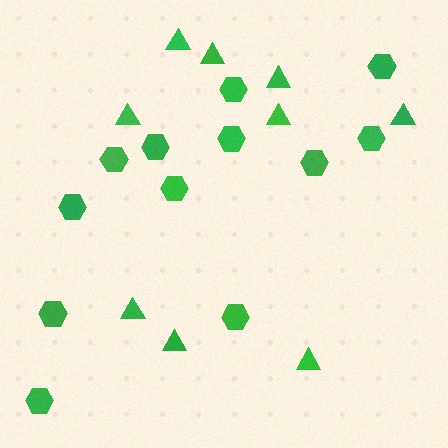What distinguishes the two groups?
There are 2 groups: one group of hexagons (12) and one group of triangles (9).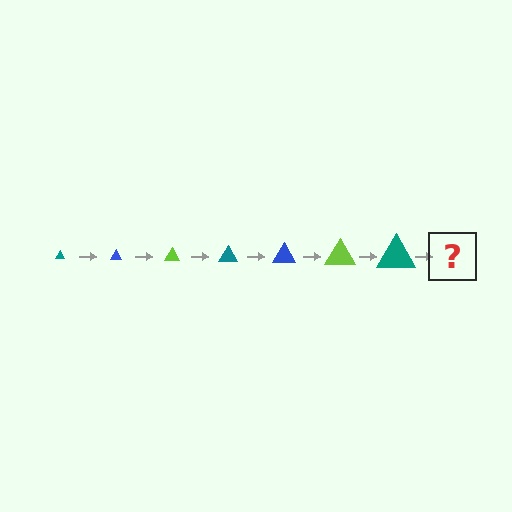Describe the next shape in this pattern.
It should be a blue triangle, larger than the previous one.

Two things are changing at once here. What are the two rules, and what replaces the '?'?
The two rules are that the triangle grows larger each step and the color cycles through teal, blue, and lime. The '?' should be a blue triangle, larger than the previous one.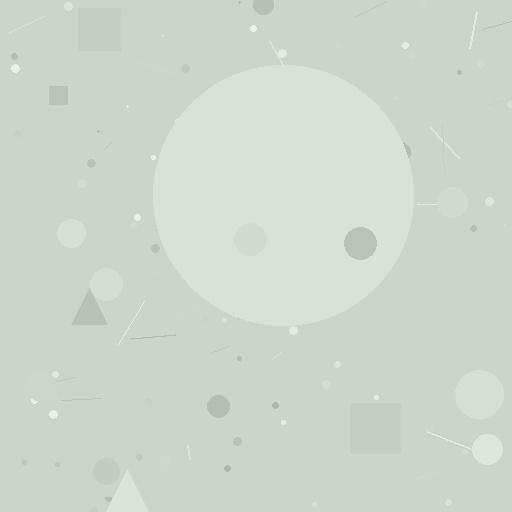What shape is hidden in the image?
A circle is hidden in the image.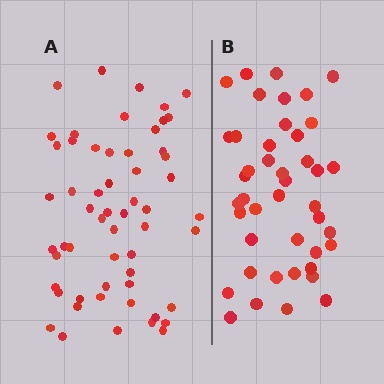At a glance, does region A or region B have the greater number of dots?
Region A (the left region) has more dots.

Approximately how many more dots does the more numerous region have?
Region A has approximately 15 more dots than region B.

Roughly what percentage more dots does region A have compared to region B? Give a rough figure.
About 35% more.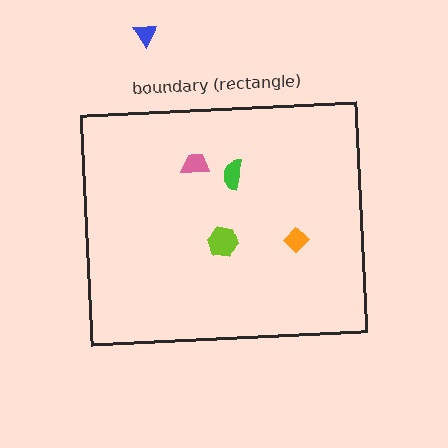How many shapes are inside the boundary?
4 inside, 1 outside.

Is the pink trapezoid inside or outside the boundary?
Inside.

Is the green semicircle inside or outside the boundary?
Inside.